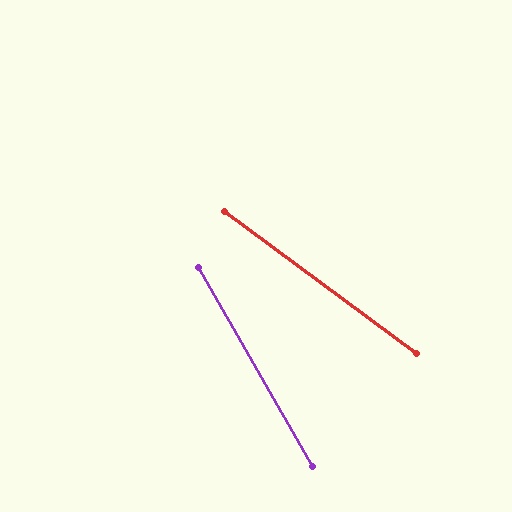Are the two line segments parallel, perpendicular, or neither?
Neither parallel nor perpendicular — they differ by about 24°.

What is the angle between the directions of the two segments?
Approximately 24 degrees.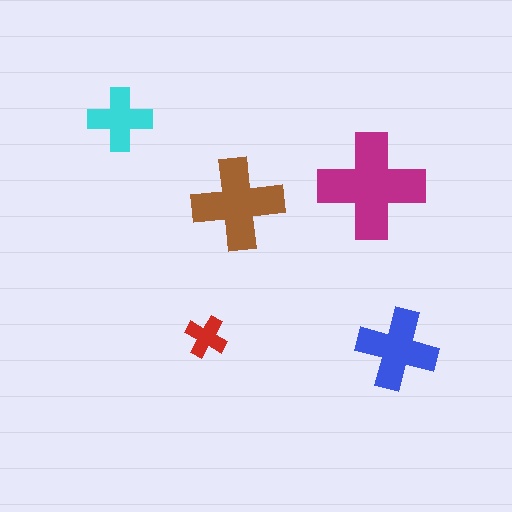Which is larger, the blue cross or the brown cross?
The brown one.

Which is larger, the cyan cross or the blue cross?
The blue one.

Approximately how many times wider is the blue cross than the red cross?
About 2 times wider.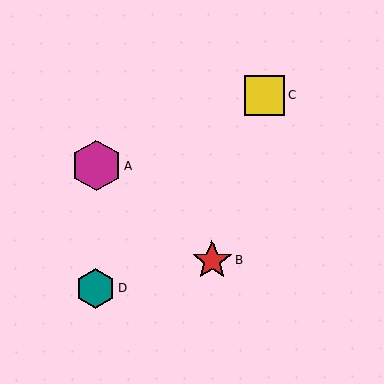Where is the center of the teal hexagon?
The center of the teal hexagon is at (95, 288).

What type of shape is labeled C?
Shape C is a yellow square.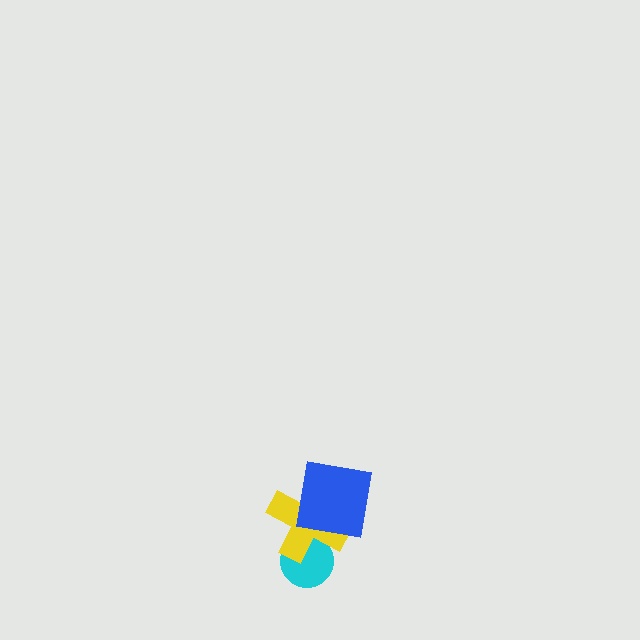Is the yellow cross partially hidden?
Yes, it is partially covered by another shape.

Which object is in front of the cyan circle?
The yellow cross is in front of the cyan circle.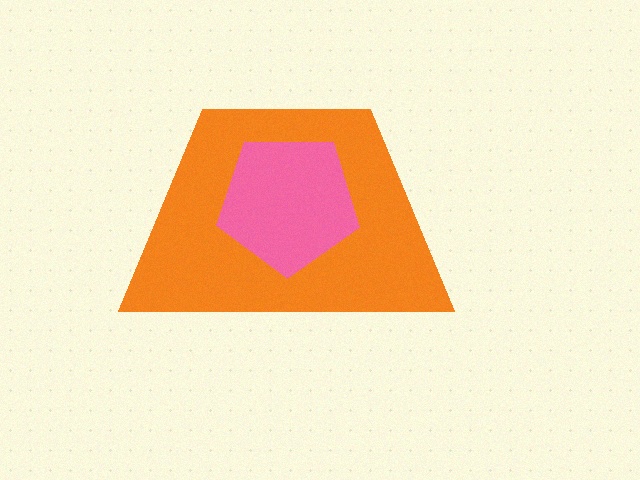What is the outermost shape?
The orange trapezoid.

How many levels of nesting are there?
2.